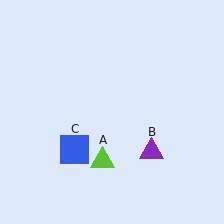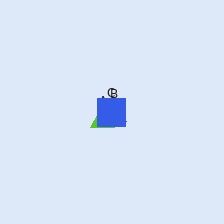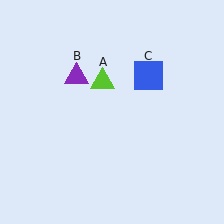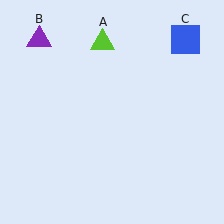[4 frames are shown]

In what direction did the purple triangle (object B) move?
The purple triangle (object B) moved up and to the left.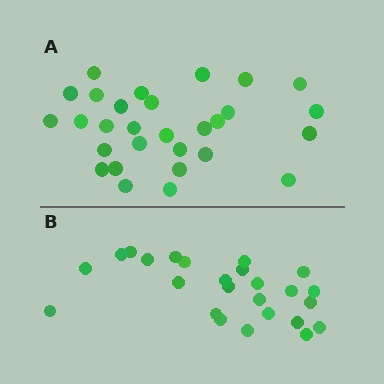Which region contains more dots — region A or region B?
Region A (the top region) has more dots.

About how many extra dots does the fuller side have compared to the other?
Region A has about 4 more dots than region B.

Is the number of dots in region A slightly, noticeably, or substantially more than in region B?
Region A has only slightly more — the two regions are fairly close. The ratio is roughly 1.2 to 1.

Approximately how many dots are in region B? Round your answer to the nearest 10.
About 20 dots. (The exact count is 25, which rounds to 20.)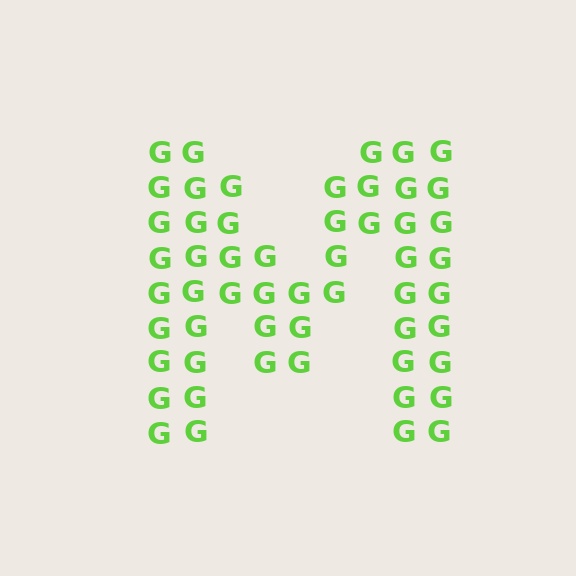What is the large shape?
The large shape is the letter M.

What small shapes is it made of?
It is made of small letter G's.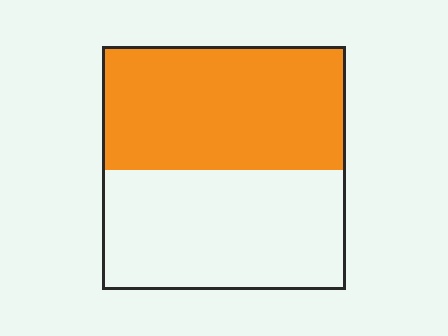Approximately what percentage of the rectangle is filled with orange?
Approximately 50%.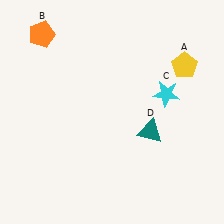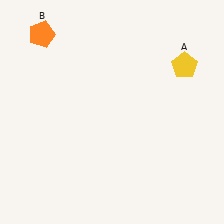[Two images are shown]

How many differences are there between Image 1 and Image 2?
There are 2 differences between the two images.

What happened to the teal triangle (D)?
The teal triangle (D) was removed in Image 2. It was in the bottom-right area of Image 1.